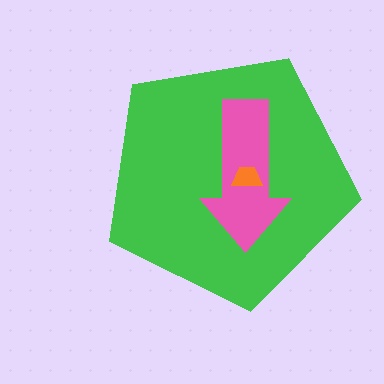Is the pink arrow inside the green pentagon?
Yes.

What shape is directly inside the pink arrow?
The orange trapezoid.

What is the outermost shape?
The green pentagon.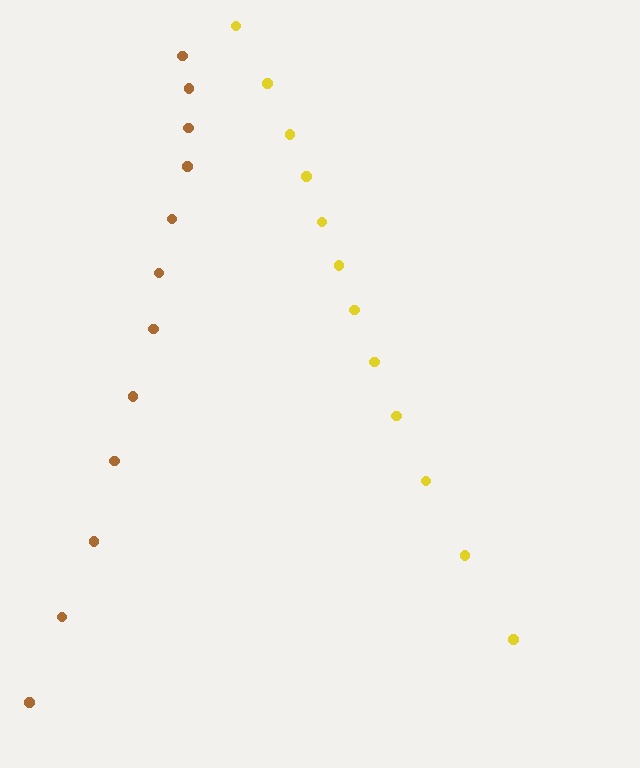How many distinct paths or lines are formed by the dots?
There are 2 distinct paths.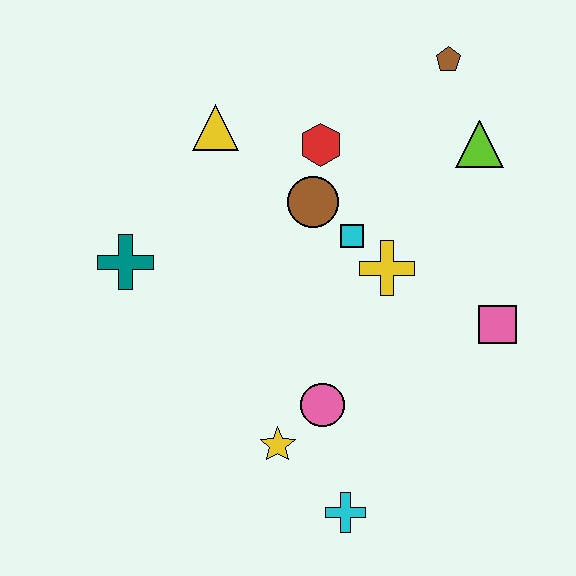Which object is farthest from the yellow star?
The brown pentagon is farthest from the yellow star.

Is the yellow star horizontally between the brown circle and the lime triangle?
No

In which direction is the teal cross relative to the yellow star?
The teal cross is above the yellow star.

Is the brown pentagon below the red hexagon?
No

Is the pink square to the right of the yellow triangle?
Yes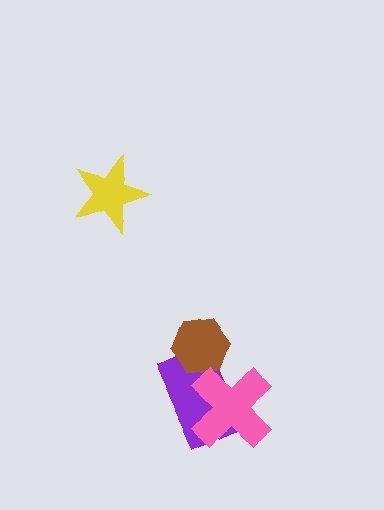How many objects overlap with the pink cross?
1 object overlaps with the pink cross.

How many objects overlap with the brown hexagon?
1 object overlaps with the brown hexagon.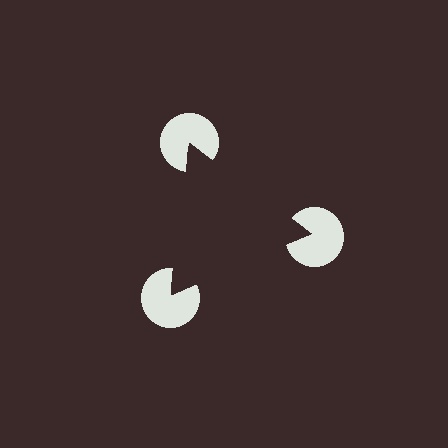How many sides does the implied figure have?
3 sides.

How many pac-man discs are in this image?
There are 3 — one at each vertex of the illusory triangle.